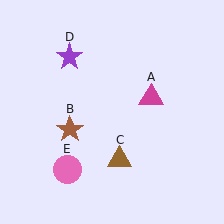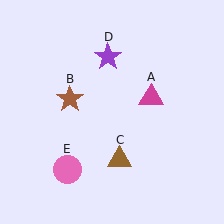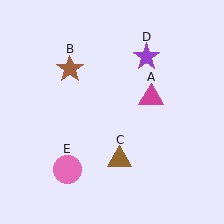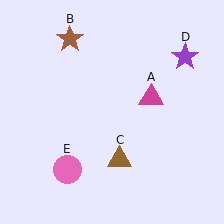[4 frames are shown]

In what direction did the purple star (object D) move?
The purple star (object D) moved right.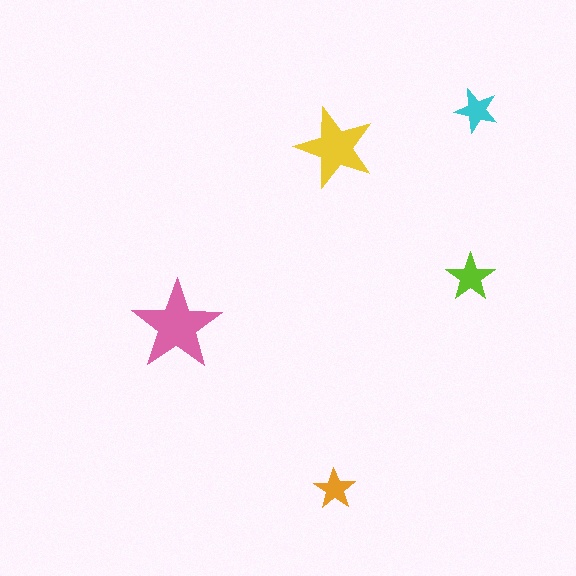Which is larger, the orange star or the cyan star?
The cyan one.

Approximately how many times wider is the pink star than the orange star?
About 2 times wider.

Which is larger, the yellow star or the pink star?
The pink one.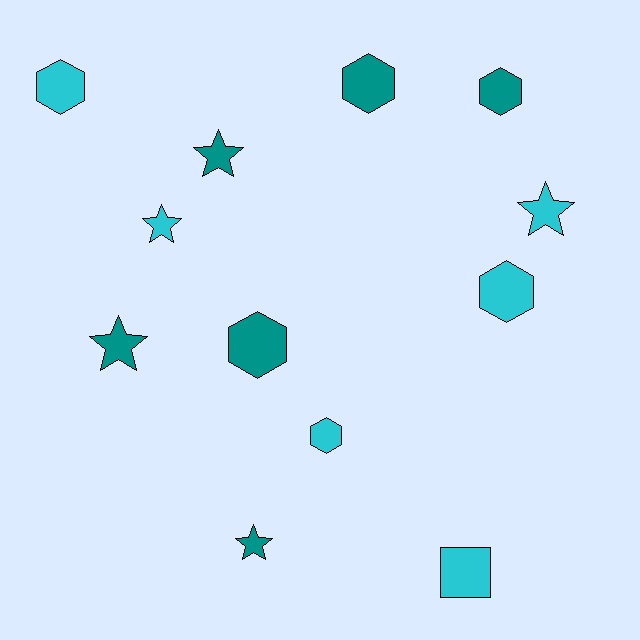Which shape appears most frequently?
Hexagon, with 6 objects.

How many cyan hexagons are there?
There are 3 cyan hexagons.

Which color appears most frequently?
Cyan, with 6 objects.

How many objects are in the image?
There are 12 objects.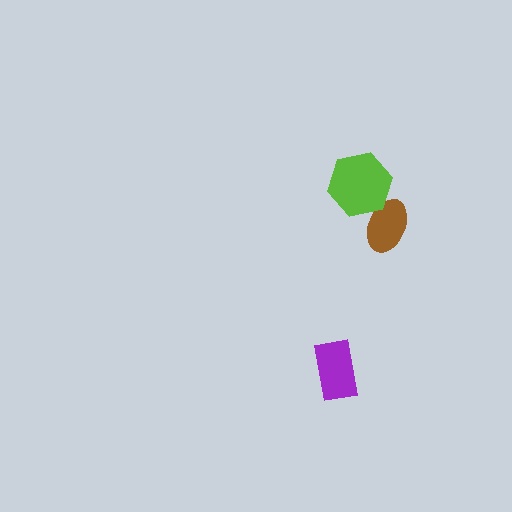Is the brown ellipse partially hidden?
Yes, it is partially covered by another shape.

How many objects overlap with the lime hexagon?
1 object overlaps with the lime hexagon.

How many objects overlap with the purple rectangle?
0 objects overlap with the purple rectangle.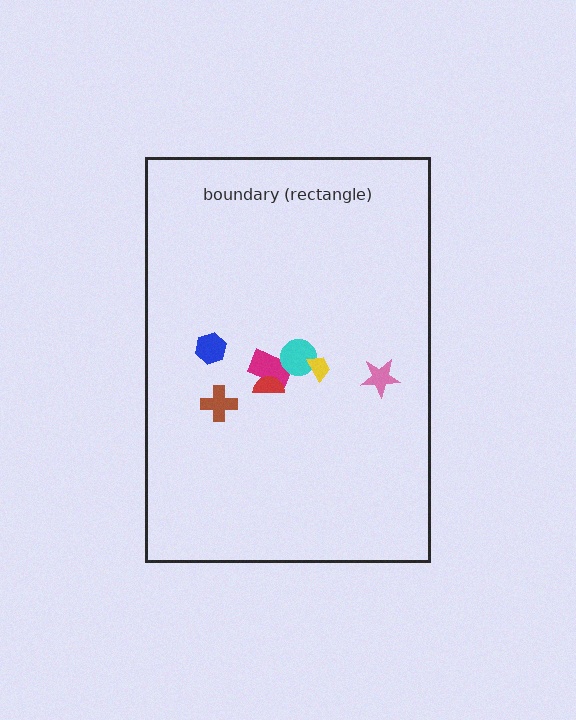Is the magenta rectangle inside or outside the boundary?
Inside.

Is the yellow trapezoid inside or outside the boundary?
Inside.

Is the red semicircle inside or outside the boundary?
Inside.